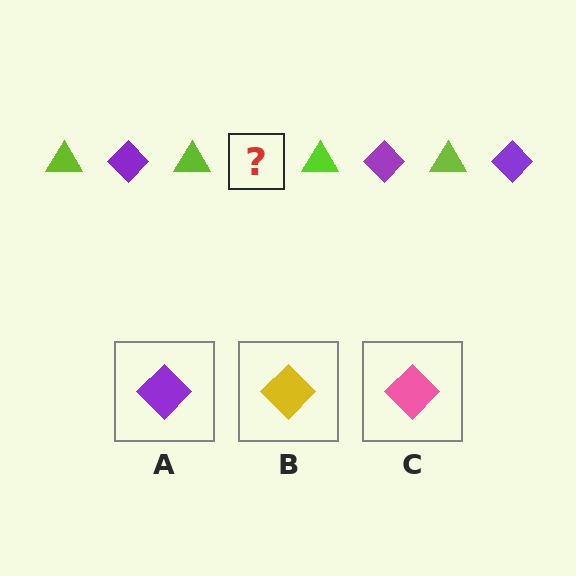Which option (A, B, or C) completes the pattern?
A.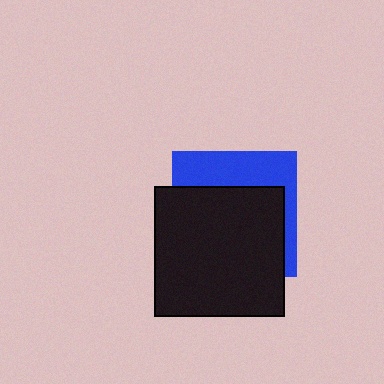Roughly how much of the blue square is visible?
A small part of it is visible (roughly 34%).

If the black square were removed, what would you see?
You would see the complete blue square.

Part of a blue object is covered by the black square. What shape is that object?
It is a square.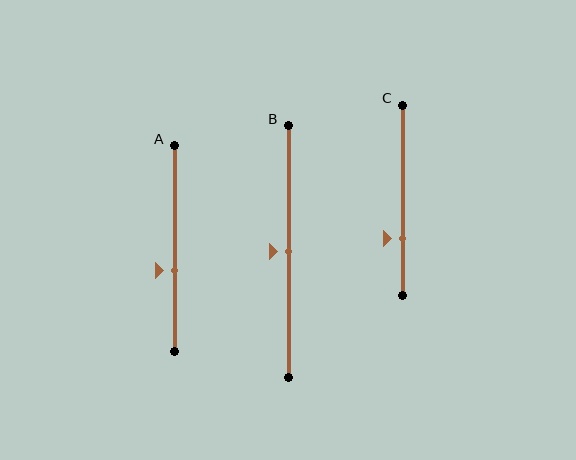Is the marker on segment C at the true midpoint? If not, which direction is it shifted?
No, the marker on segment C is shifted downward by about 20% of the segment length.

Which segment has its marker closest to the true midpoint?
Segment B has its marker closest to the true midpoint.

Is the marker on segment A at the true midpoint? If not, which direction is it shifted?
No, the marker on segment A is shifted downward by about 10% of the segment length.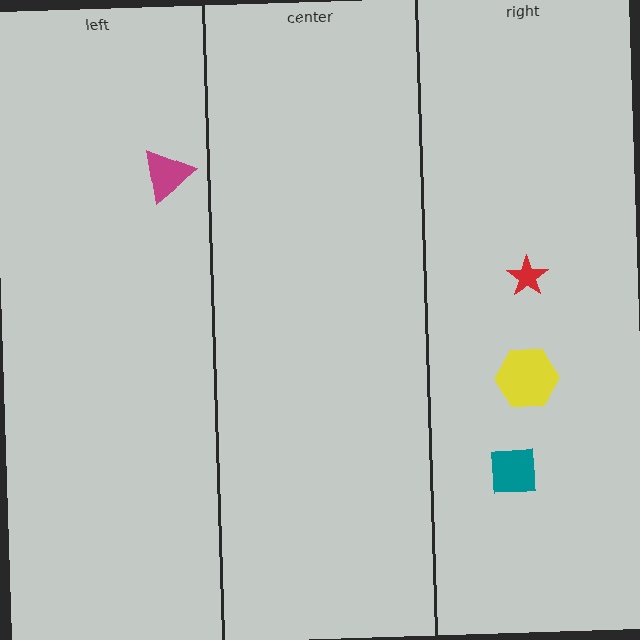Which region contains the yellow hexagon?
The right region.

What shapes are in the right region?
The red star, the yellow hexagon, the teal square.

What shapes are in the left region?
The magenta triangle.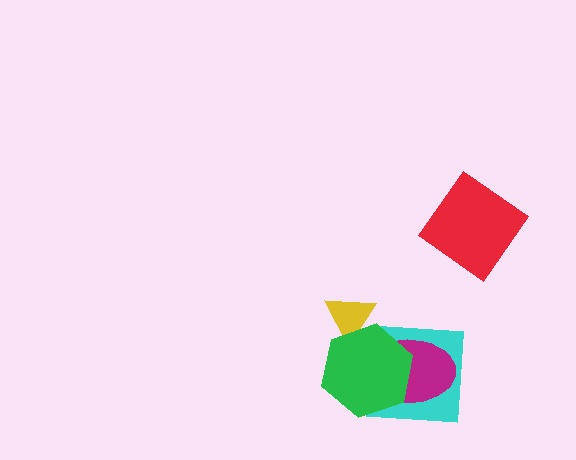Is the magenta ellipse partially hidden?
Yes, it is partially covered by another shape.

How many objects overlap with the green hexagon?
3 objects overlap with the green hexagon.